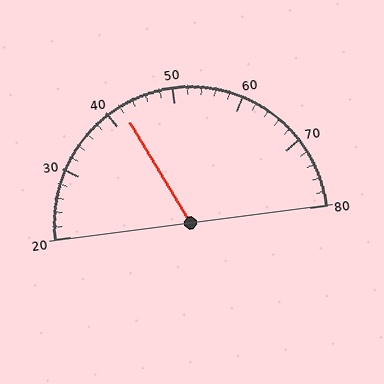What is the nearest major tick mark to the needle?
The nearest major tick mark is 40.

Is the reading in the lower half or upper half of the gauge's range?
The reading is in the lower half of the range (20 to 80).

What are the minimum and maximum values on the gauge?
The gauge ranges from 20 to 80.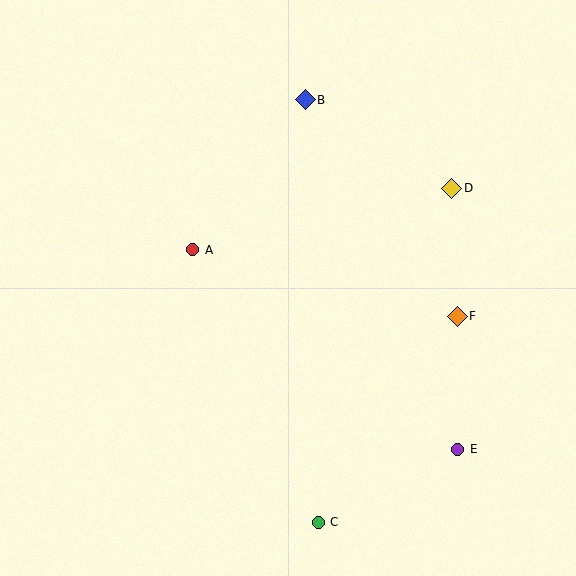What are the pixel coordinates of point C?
Point C is at (318, 523).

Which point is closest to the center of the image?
Point A at (193, 250) is closest to the center.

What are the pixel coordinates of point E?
Point E is at (458, 450).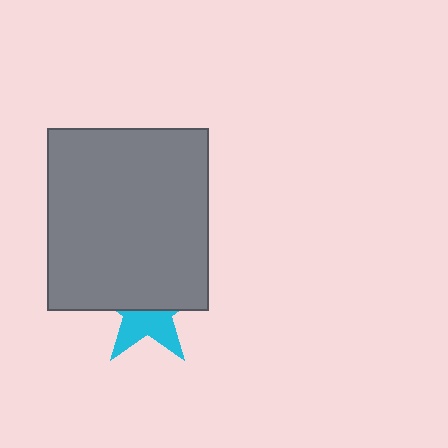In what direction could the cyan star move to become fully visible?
The cyan star could move down. That would shift it out from behind the gray rectangle entirely.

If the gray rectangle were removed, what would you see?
You would see the complete cyan star.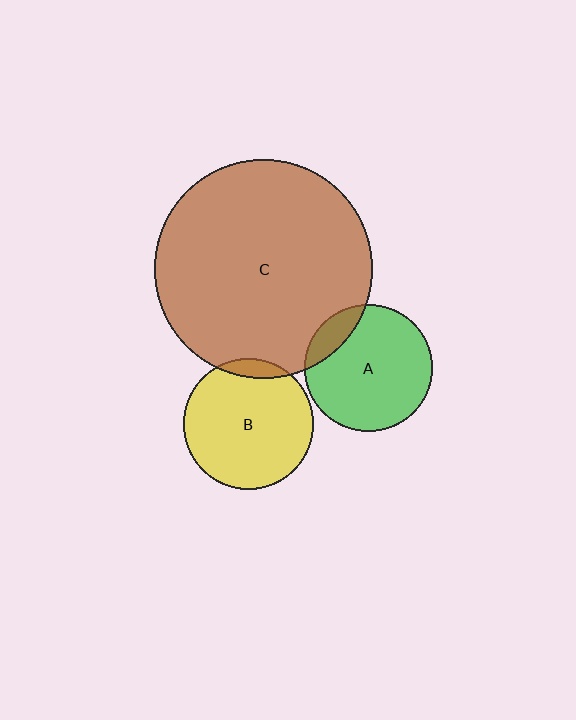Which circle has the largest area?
Circle C (brown).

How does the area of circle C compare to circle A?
Approximately 2.9 times.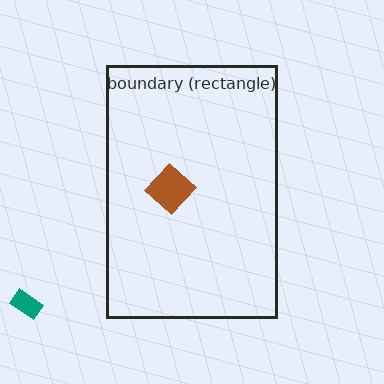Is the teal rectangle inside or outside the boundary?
Outside.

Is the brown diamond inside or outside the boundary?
Inside.